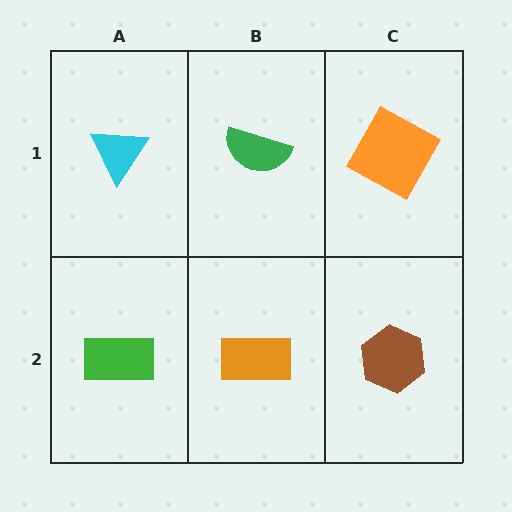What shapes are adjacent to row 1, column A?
A green rectangle (row 2, column A), a green semicircle (row 1, column B).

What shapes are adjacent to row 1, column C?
A brown hexagon (row 2, column C), a green semicircle (row 1, column B).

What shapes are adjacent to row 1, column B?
An orange rectangle (row 2, column B), a cyan triangle (row 1, column A), an orange square (row 1, column C).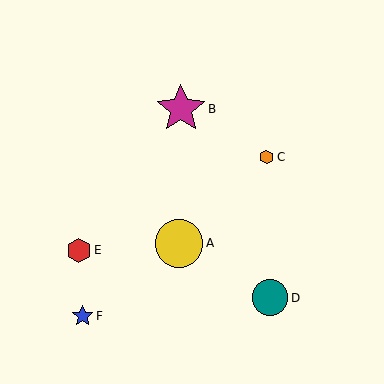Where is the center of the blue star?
The center of the blue star is at (83, 316).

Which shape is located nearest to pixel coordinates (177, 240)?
The yellow circle (labeled A) at (179, 243) is nearest to that location.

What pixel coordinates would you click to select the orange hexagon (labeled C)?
Click at (267, 157) to select the orange hexagon C.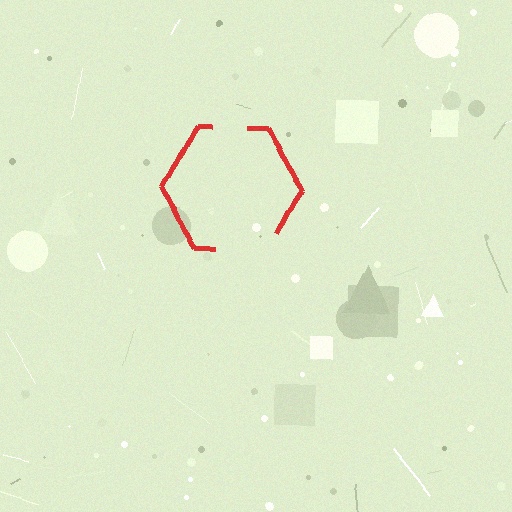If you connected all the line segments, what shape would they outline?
They would outline a hexagon.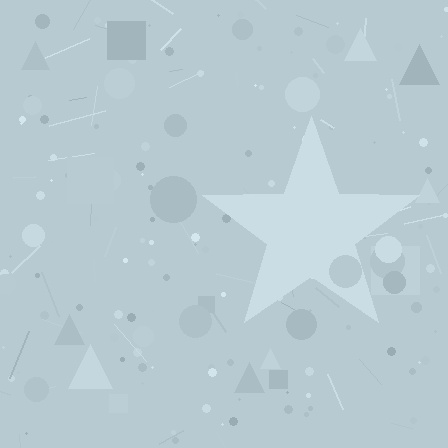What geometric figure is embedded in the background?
A star is embedded in the background.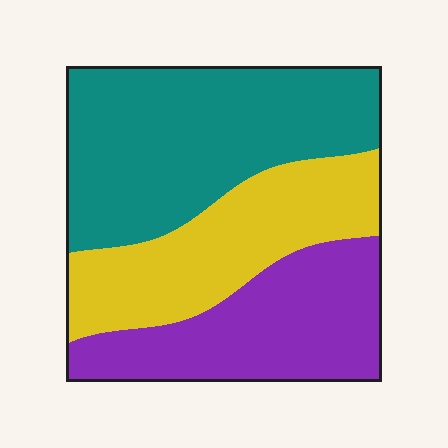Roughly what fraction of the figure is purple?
Purple covers about 30% of the figure.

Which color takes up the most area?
Teal, at roughly 40%.